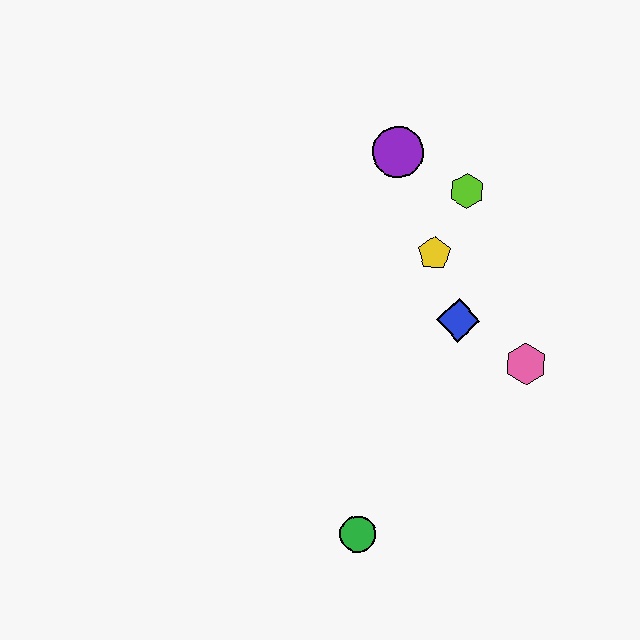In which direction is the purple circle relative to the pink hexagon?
The purple circle is above the pink hexagon.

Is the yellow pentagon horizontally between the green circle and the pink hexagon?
Yes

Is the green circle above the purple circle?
No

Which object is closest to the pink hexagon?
The blue diamond is closest to the pink hexagon.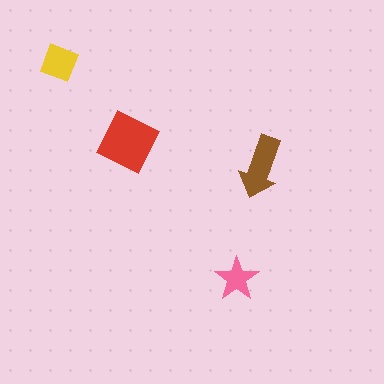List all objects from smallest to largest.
The pink star, the yellow square, the brown arrow, the red diamond.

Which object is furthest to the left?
The yellow square is leftmost.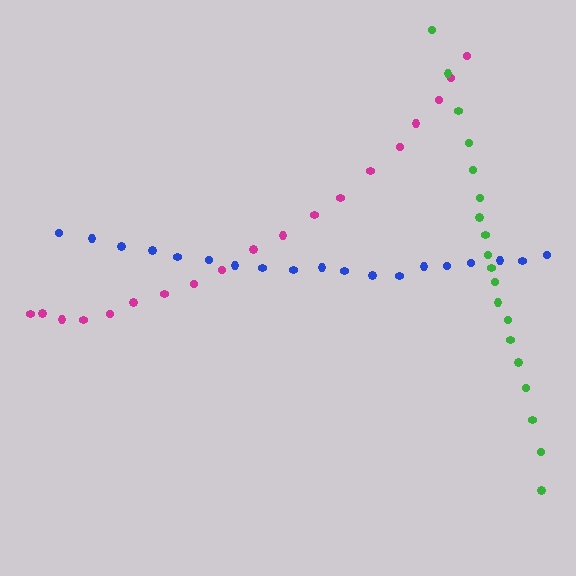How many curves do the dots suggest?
There are 3 distinct paths.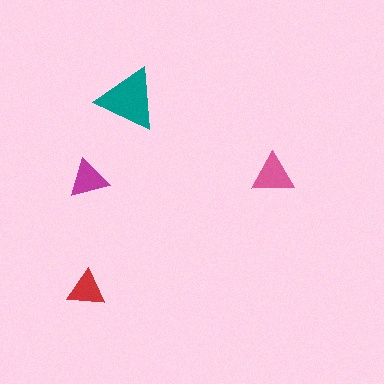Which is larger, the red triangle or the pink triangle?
The pink one.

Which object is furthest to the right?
The pink triangle is rightmost.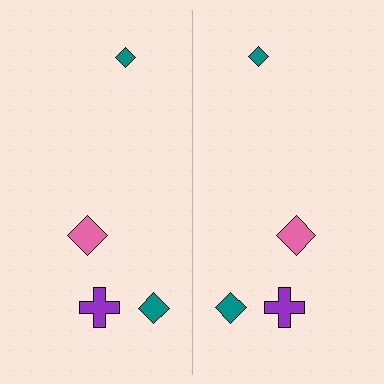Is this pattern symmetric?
Yes, this pattern has bilateral (reflection) symmetry.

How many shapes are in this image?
There are 8 shapes in this image.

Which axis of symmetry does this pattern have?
The pattern has a vertical axis of symmetry running through the center of the image.